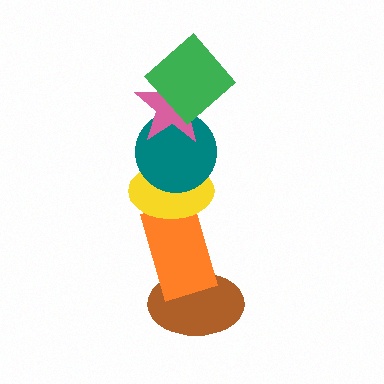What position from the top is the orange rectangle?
The orange rectangle is 5th from the top.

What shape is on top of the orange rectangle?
The yellow ellipse is on top of the orange rectangle.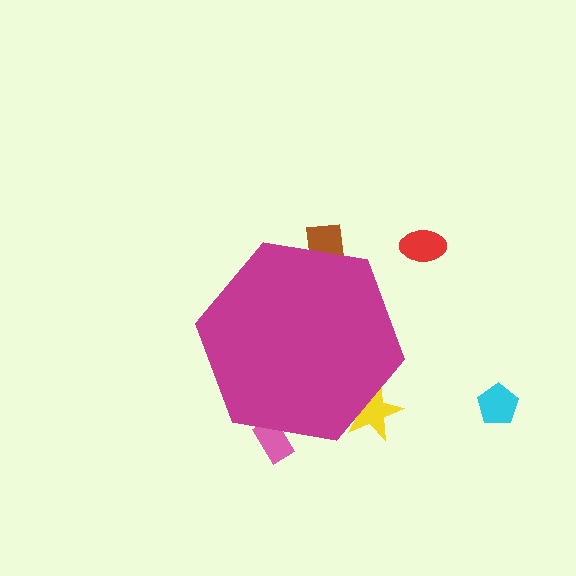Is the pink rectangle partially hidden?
Yes, the pink rectangle is partially hidden behind the magenta hexagon.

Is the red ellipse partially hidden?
No, the red ellipse is fully visible.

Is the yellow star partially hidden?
Yes, the yellow star is partially hidden behind the magenta hexagon.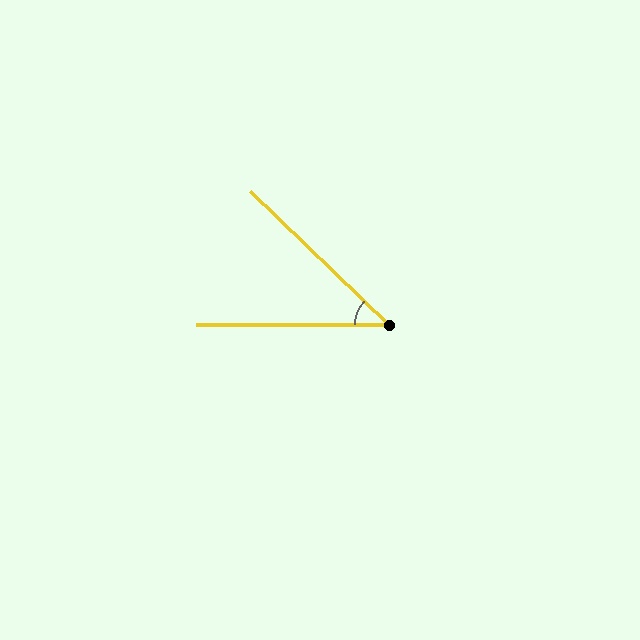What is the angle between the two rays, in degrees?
Approximately 44 degrees.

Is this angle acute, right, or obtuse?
It is acute.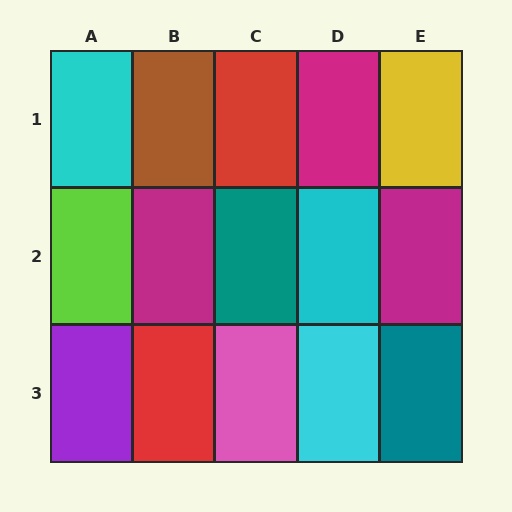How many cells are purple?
1 cell is purple.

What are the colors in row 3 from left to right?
Purple, red, pink, cyan, teal.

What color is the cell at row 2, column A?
Lime.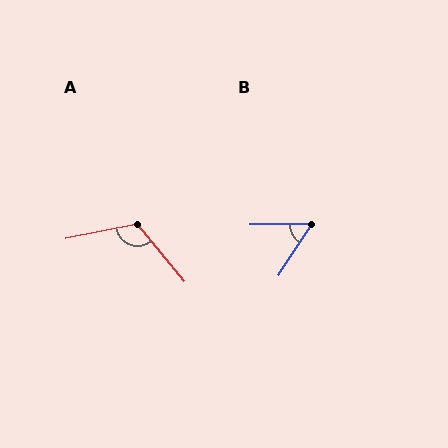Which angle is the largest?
A, at approximately 118 degrees.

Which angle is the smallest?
B, at approximately 56 degrees.